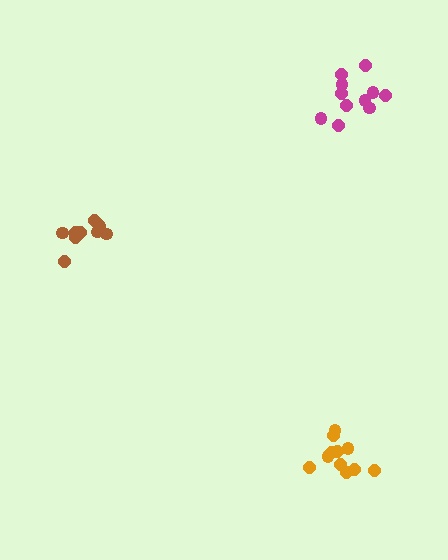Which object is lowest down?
The orange cluster is bottommost.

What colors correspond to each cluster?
The clusters are colored: brown, orange, magenta.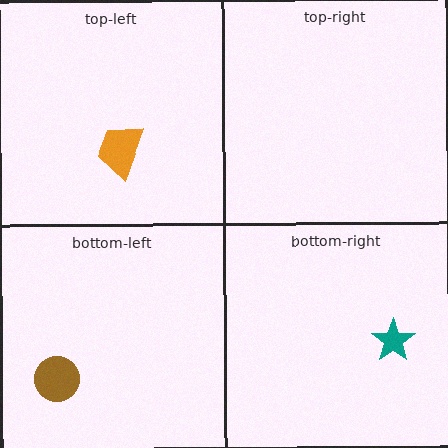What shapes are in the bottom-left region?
The brown circle.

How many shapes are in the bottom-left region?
1.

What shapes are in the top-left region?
The orange trapezoid.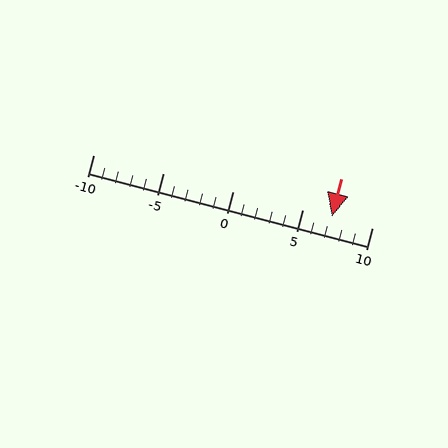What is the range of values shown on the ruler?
The ruler shows values from -10 to 10.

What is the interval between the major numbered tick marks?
The major tick marks are spaced 5 units apart.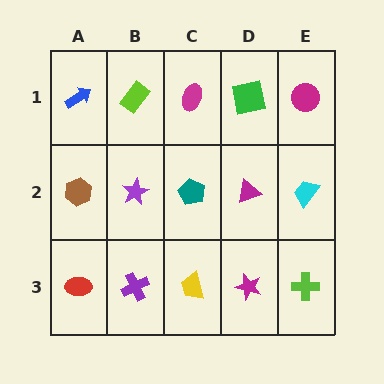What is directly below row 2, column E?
A lime cross.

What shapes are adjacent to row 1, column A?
A brown hexagon (row 2, column A), a lime rectangle (row 1, column B).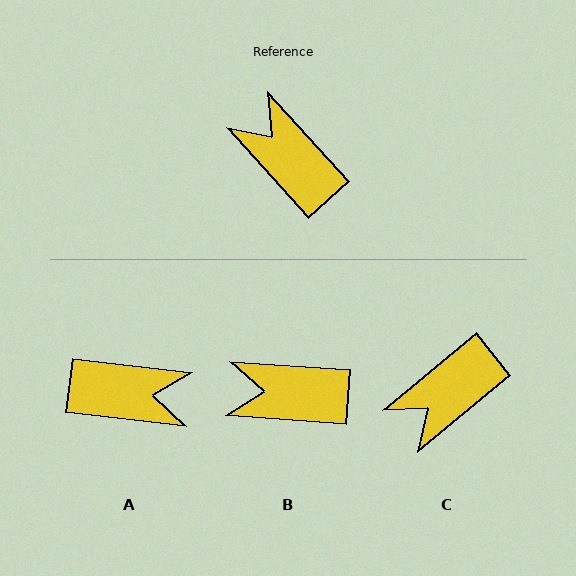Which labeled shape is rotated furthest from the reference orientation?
A, about 139 degrees away.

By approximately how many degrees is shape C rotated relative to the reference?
Approximately 87 degrees counter-clockwise.